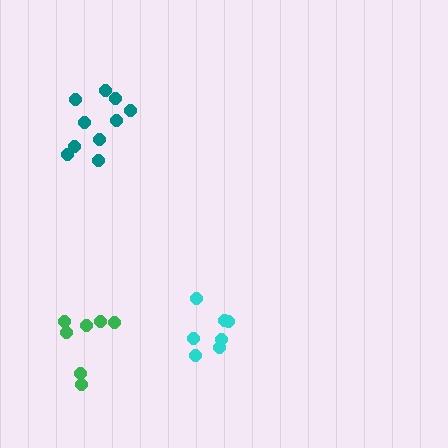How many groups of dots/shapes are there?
There are 3 groups.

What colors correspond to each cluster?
The clusters are colored: teal, cyan, green.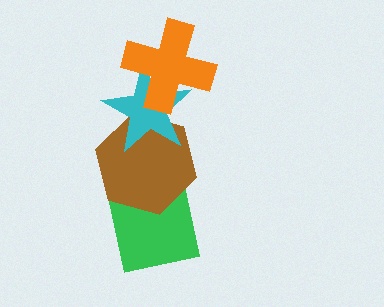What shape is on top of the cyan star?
The orange cross is on top of the cyan star.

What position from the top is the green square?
The green square is 4th from the top.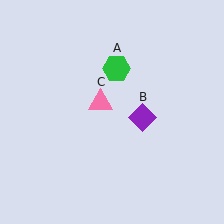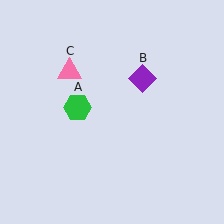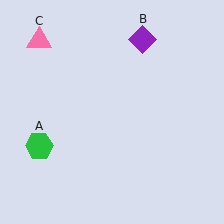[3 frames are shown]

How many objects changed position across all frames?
3 objects changed position: green hexagon (object A), purple diamond (object B), pink triangle (object C).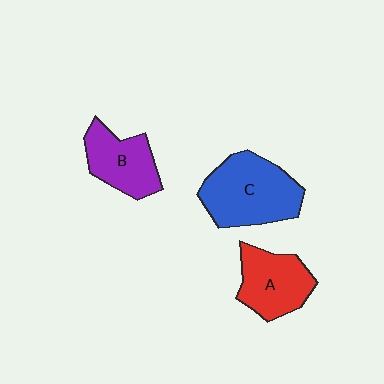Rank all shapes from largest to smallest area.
From largest to smallest: C (blue), A (red), B (purple).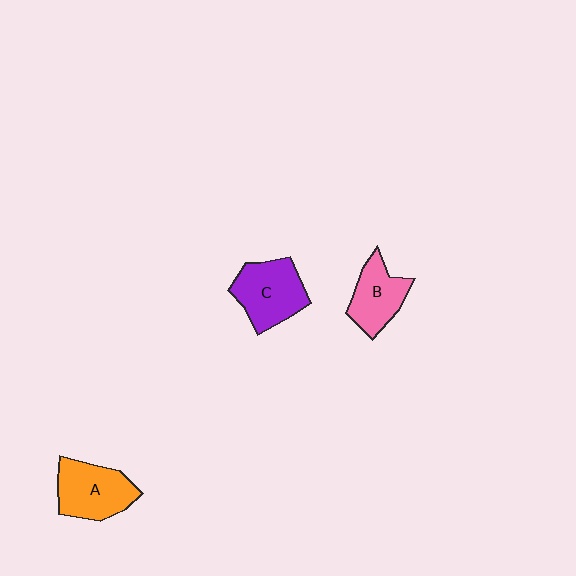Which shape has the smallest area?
Shape B (pink).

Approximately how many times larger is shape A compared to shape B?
Approximately 1.2 times.